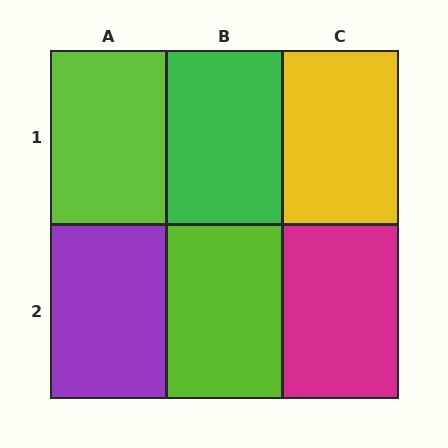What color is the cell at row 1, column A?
Lime.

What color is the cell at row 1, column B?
Green.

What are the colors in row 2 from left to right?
Purple, lime, magenta.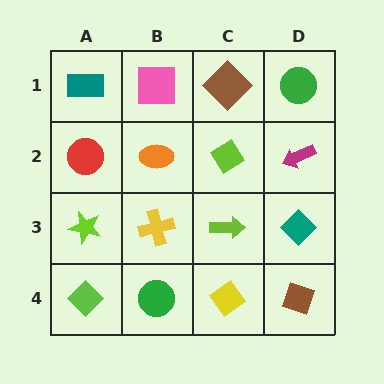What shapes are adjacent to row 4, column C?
A lime arrow (row 3, column C), a green circle (row 4, column B), a brown diamond (row 4, column D).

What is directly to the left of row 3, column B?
A lime star.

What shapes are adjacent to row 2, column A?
A teal rectangle (row 1, column A), a lime star (row 3, column A), an orange ellipse (row 2, column B).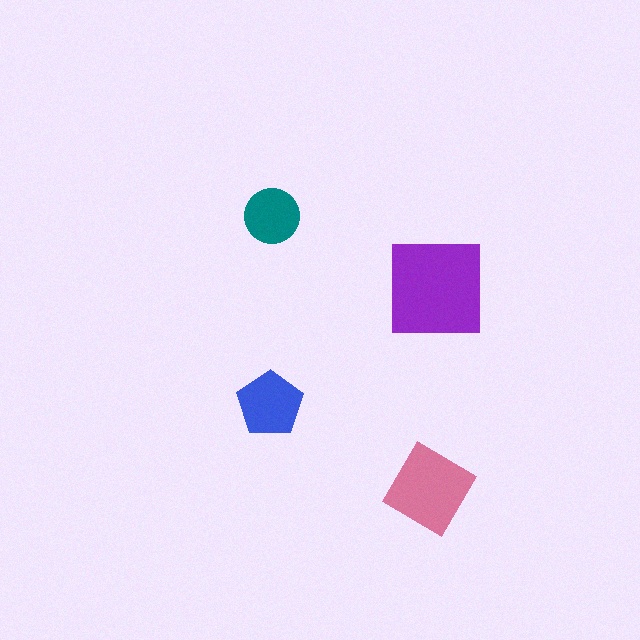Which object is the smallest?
The teal circle.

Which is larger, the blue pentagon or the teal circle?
The blue pentagon.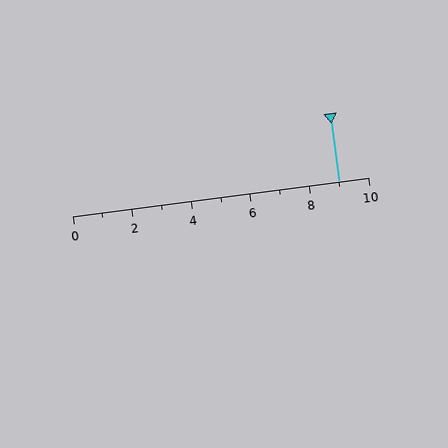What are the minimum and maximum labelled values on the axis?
The axis runs from 0 to 10.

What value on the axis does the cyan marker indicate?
The marker indicates approximately 9.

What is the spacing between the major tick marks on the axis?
The major ticks are spaced 2 apart.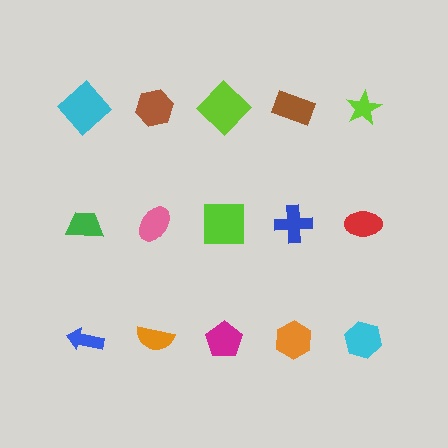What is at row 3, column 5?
A cyan hexagon.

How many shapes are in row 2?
5 shapes.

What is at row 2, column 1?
A green trapezoid.